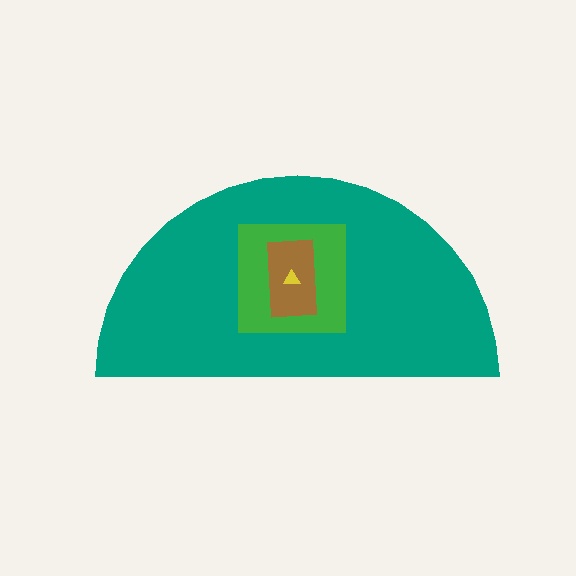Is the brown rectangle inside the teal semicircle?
Yes.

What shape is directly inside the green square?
The brown rectangle.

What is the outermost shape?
The teal semicircle.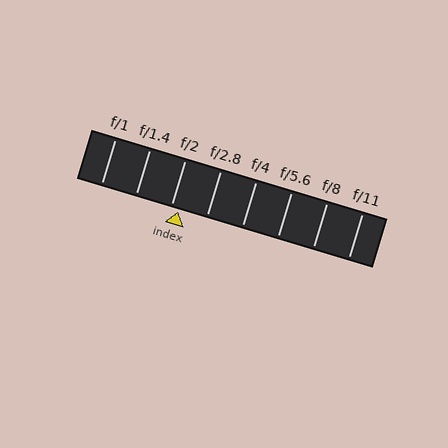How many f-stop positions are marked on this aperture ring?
There are 8 f-stop positions marked.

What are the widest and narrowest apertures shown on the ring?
The widest aperture shown is f/1 and the narrowest is f/11.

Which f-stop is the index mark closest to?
The index mark is closest to f/2.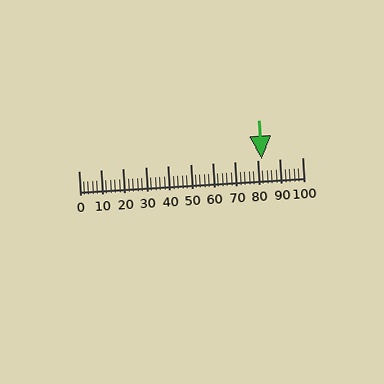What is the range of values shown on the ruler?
The ruler shows values from 0 to 100.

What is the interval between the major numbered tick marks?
The major tick marks are spaced 10 units apart.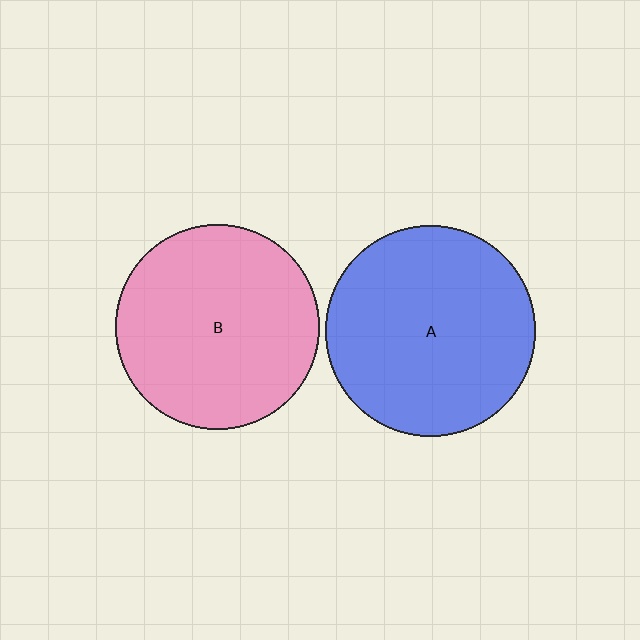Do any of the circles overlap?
No, none of the circles overlap.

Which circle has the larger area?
Circle A (blue).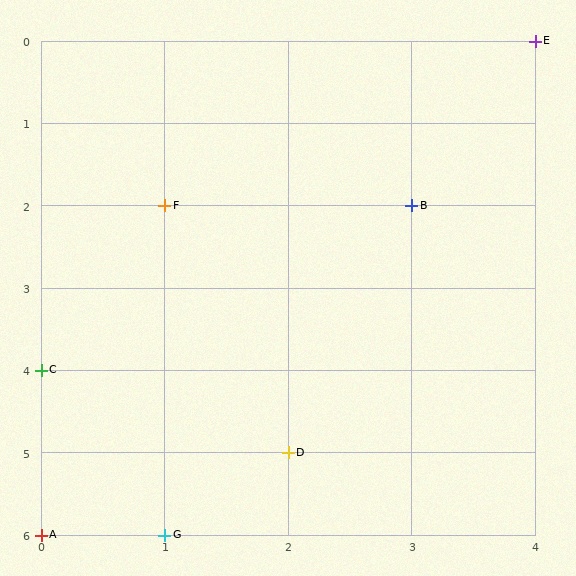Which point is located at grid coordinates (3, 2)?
Point B is at (3, 2).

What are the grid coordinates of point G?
Point G is at grid coordinates (1, 6).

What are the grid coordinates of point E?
Point E is at grid coordinates (4, 0).